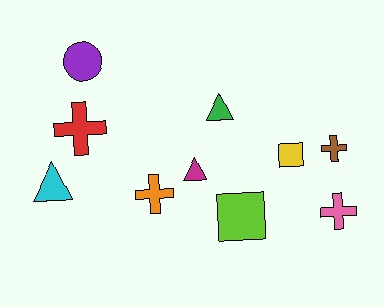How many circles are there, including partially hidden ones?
There is 1 circle.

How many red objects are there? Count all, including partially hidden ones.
There is 1 red object.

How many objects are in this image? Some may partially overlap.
There are 10 objects.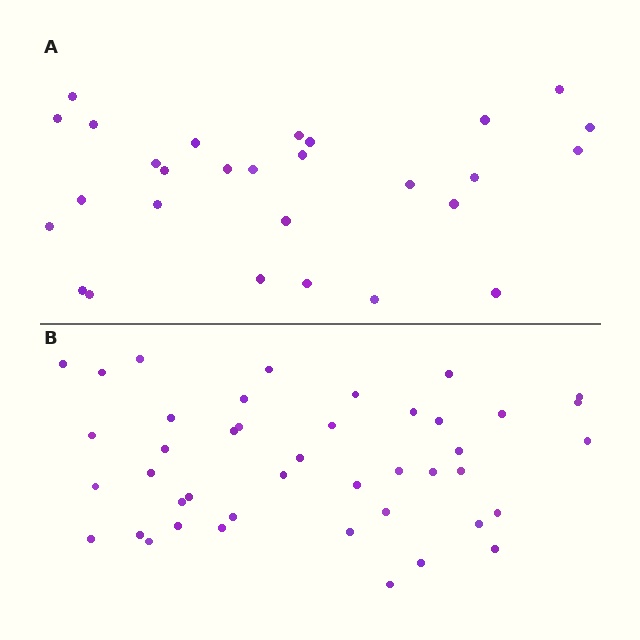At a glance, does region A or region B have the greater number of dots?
Region B (the bottom region) has more dots.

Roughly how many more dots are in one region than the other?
Region B has approximately 15 more dots than region A.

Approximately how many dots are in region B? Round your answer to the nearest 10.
About 40 dots. (The exact count is 43, which rounds to 40.)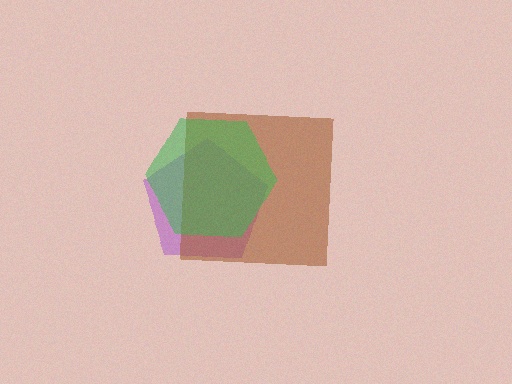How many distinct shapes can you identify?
There are 3 distinct shapes: a purple pentagon, a brown square, a green hexagon.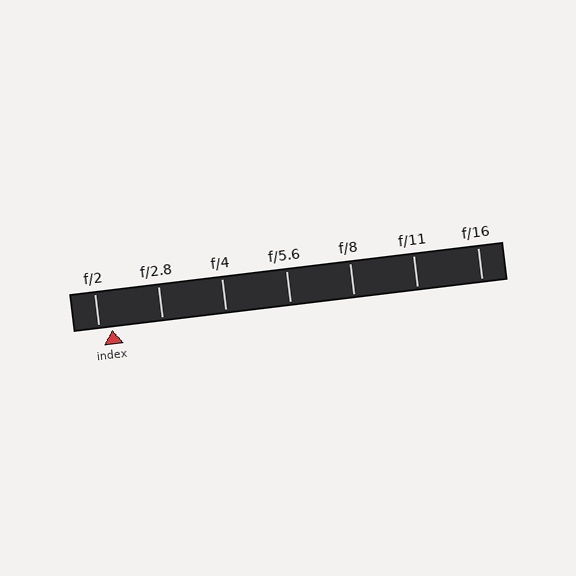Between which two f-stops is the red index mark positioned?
The index mark is between f/2 and f/2.8.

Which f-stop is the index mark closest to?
The index mark is closest to f/2.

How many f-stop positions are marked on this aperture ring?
There are 7 f-stop positions marked.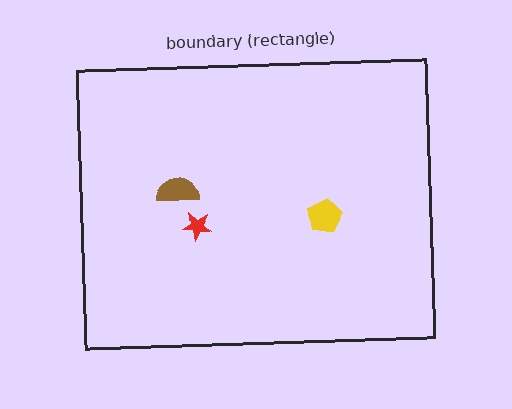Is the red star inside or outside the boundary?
Inside.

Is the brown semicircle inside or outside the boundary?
Inside.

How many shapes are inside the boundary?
3 inside, 0 outside.